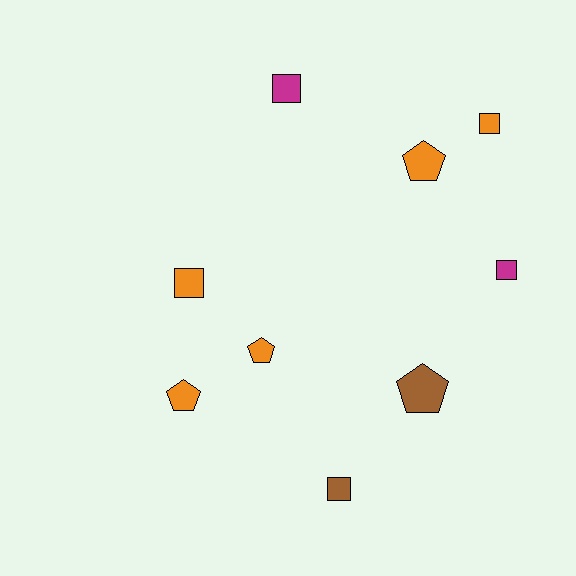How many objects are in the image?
There are 9 objects.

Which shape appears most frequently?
Square, with 5 objects.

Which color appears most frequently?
Orange, with 5 objects.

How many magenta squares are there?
There are 2 magenta squares.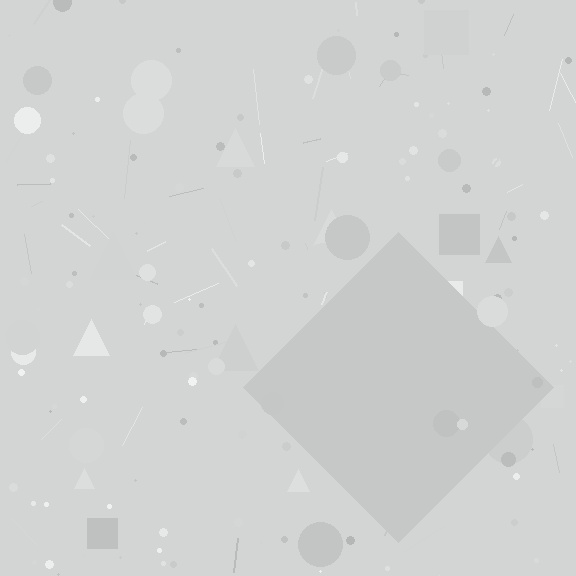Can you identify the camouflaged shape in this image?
The camouflaged shape is a diamond.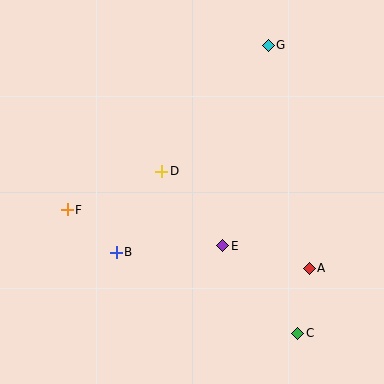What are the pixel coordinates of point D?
Point D is at (162, 171).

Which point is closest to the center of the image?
Point D at (162, 171) is closest to the center.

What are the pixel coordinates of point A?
Point A is at (309, 268).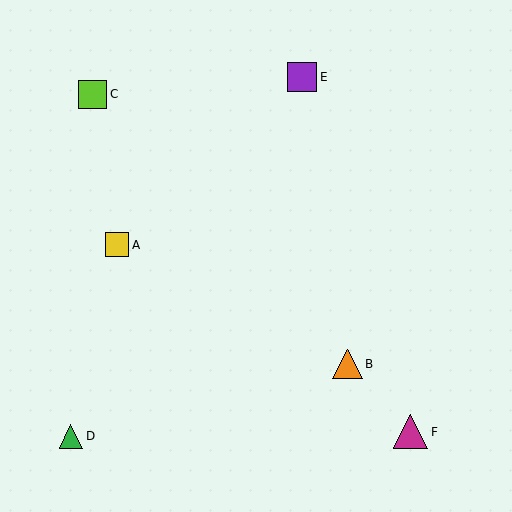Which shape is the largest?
The magenta triangle (labeled F) is the largest.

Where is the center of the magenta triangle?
The center of the magenta triangle is at (410, 432).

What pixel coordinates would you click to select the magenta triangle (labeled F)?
Click at (410, 432) to select the magenta triangle F.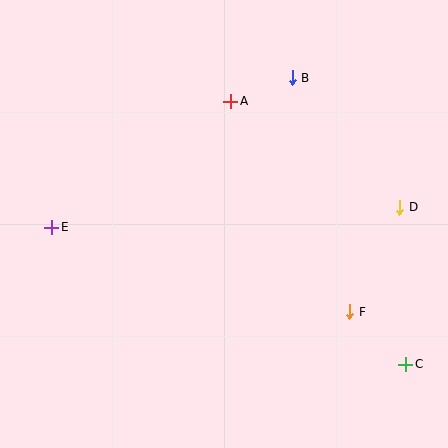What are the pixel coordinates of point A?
Point A is at (231, 101).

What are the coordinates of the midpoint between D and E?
The midpoint between D and E is at (226, 217).